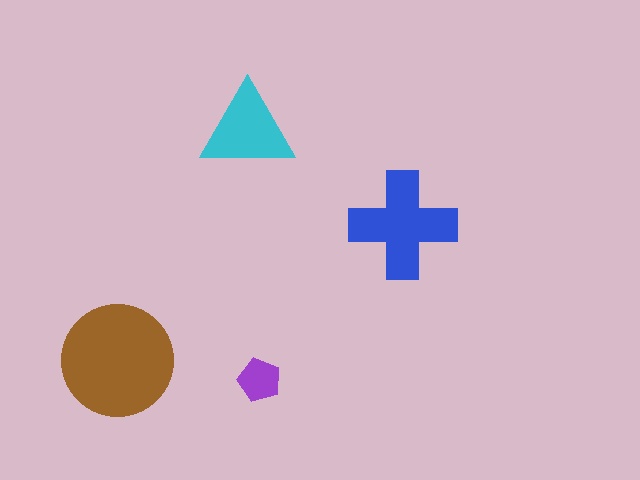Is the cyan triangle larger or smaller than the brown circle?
Smaller.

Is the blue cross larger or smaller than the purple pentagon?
Larger.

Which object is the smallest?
The purple pentagon.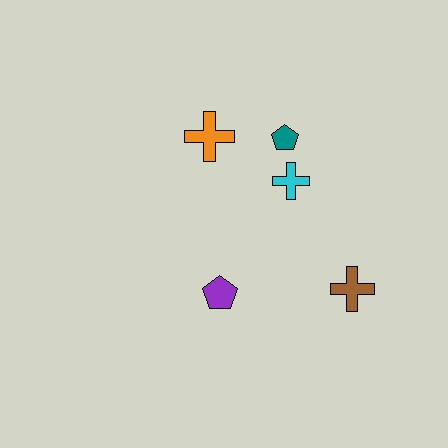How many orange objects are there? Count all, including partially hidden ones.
There is 1 orange object.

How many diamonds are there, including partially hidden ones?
There are no diamonds.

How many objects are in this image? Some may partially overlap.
There are 5 objects.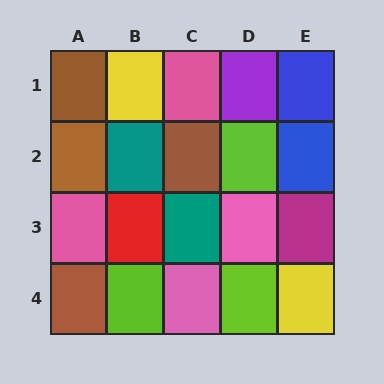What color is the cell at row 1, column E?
Blue.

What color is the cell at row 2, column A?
Brown.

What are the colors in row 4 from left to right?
Brown, lime, pink, lime, yellow.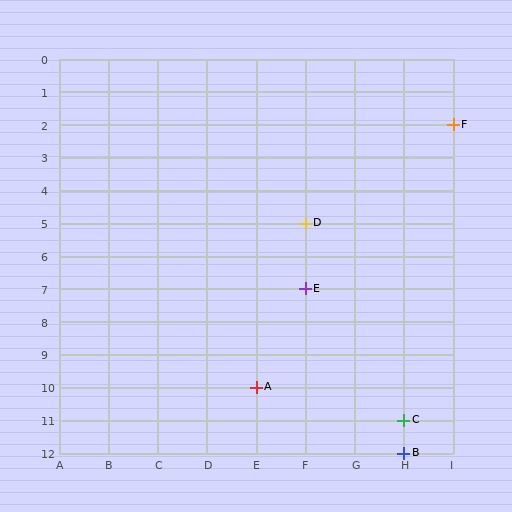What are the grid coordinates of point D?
Point D is at grid coordinates (F, 5).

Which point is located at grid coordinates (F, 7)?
Point E is at (F, 7).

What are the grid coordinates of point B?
Point B is at grid coordinates (H, 12).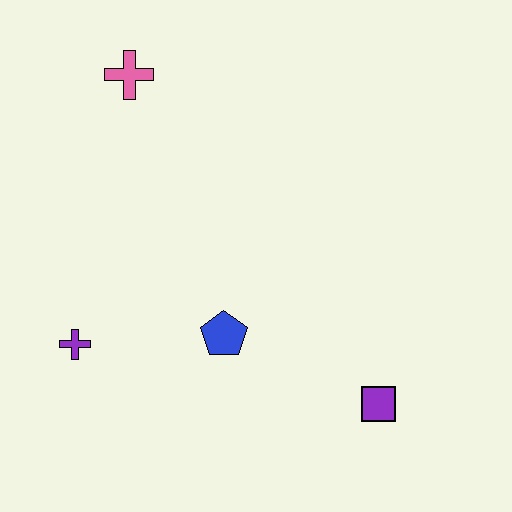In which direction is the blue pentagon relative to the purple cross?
The blue pentagon is to the right of the purple cross.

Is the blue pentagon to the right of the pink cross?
Yes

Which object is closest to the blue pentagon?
The purple cross is closest to the blue pentagon.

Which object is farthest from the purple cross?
The purple square is farthest from the purple cross.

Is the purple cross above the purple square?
Yes